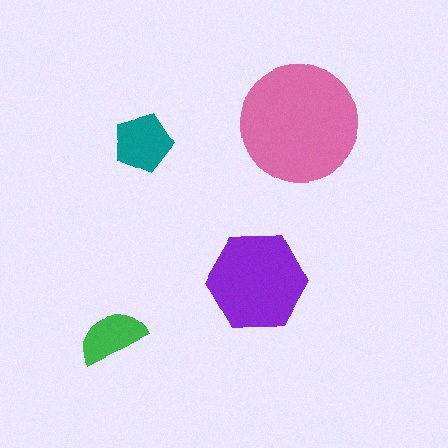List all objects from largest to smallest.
The pink circle, the purple hexagon, the teal pentagon, the green semicircle.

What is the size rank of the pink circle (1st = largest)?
1st.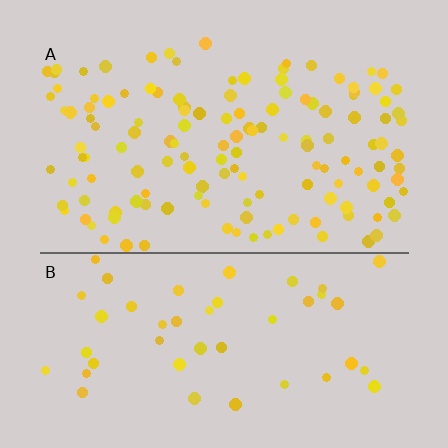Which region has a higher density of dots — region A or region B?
A (the top).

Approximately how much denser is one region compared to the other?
Approximately 2.8× — region A over region B.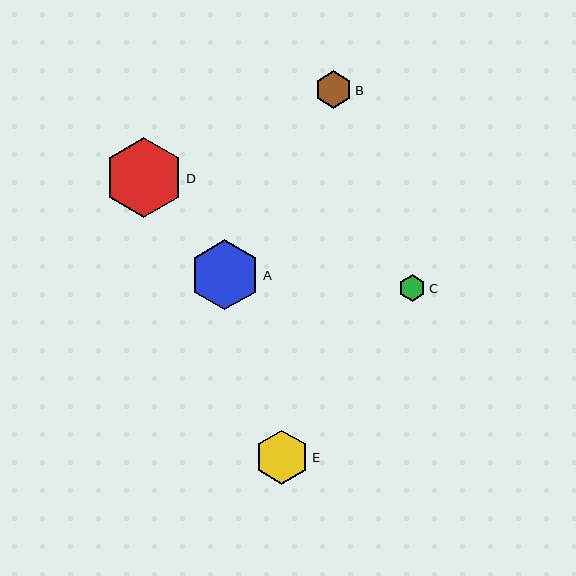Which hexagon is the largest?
Hexagon D is the largest with a size of approximately 80 pixels.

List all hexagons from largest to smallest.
From largest to smallest: D, A, E, B, C.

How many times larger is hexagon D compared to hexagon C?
Hexagon D is approximately 3.0 times the size of hexagon C.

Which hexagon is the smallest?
Hexagon C is the smallest with a size of approximately 27 pixels.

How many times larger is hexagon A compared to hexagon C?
Hexagon A is approximately 2.6 times the size of hexagon C.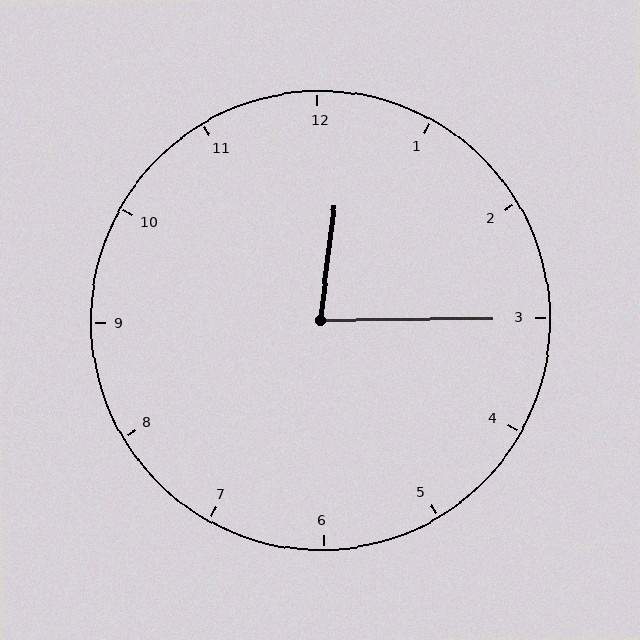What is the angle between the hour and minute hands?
Approximately 82 degrees.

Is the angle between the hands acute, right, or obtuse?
It is acute.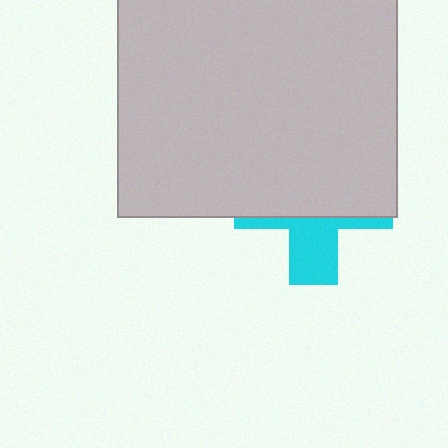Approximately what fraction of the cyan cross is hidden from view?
Roughly 65% of the cyan cross is hidden behind the light gray rectangle.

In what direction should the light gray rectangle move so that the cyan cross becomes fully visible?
The light gray rectangle should move up. That is the shortest direction to clear the overlap and leave the cyan cross fully visible.